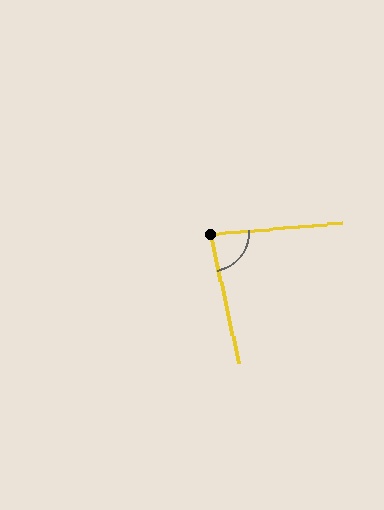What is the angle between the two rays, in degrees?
Approximately 83 degrees.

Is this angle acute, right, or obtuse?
It is acute.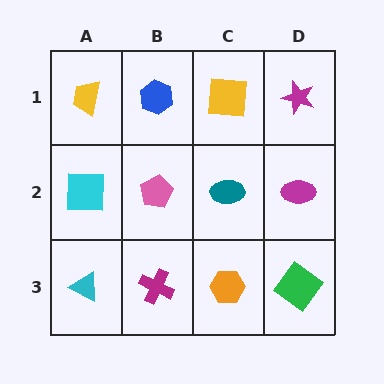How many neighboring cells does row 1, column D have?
2.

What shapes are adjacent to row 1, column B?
A pink pentagon (row 2, column B), a yellow trapezoid (row 1, column A), a yellow square (row 1, column C).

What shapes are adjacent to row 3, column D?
A magenta ellipse (row 2, column D), an orange hexagon (row 3, column C).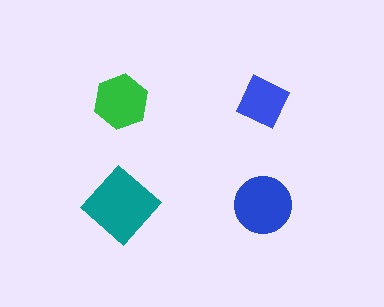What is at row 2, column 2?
A blue circle.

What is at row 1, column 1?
A green hexagon.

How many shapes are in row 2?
2 shapes.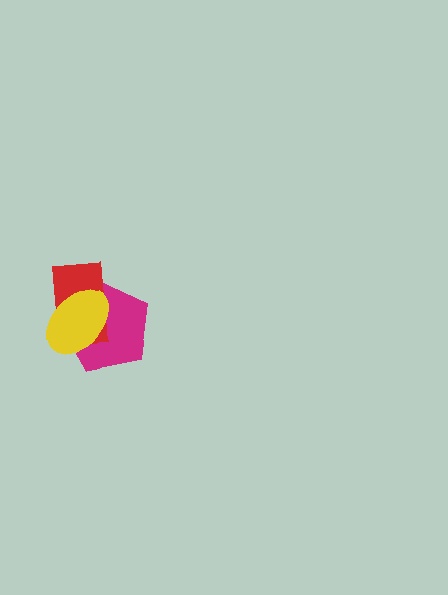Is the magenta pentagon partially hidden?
Yes, it is partially covered by another shape.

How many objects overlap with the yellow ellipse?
2 objects overlap with the yellow ellipse.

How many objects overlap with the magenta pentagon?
2 objects overlap with the magenta pentagon.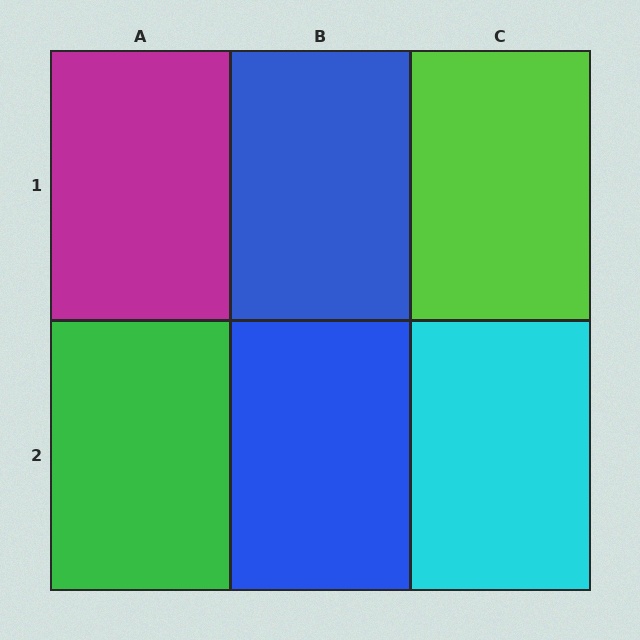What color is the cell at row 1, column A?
Magenta.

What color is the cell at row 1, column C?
Lime.